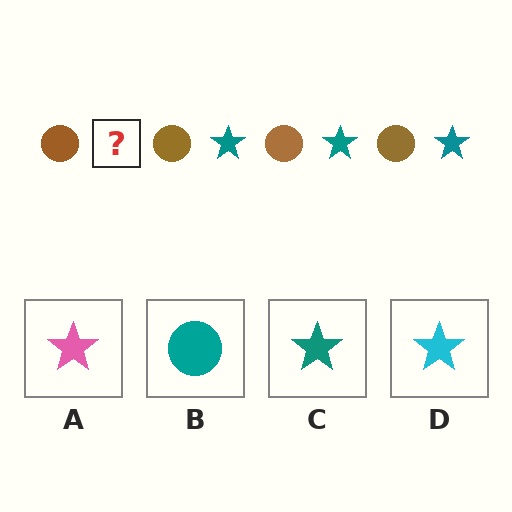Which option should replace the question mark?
Option C.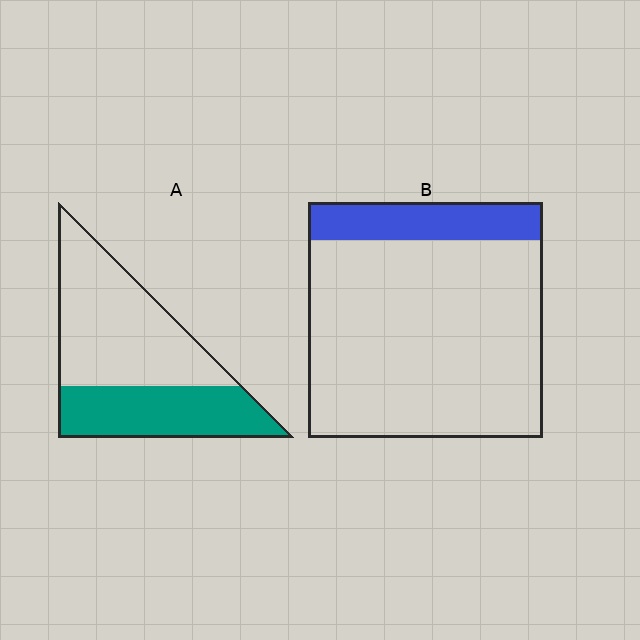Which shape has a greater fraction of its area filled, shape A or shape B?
Shape A.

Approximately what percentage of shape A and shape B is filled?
A is approximately 40% and B is approximately 15%.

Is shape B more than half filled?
No.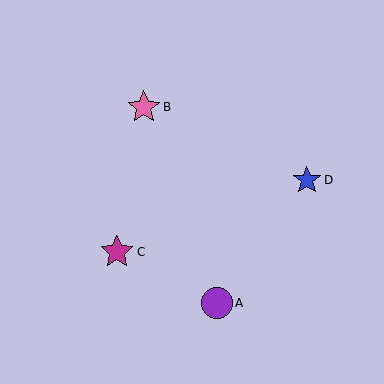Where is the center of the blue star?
The center of the blue star is at (307, 180).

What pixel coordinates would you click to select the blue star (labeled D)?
Click at (307, 180) to select the blue star D.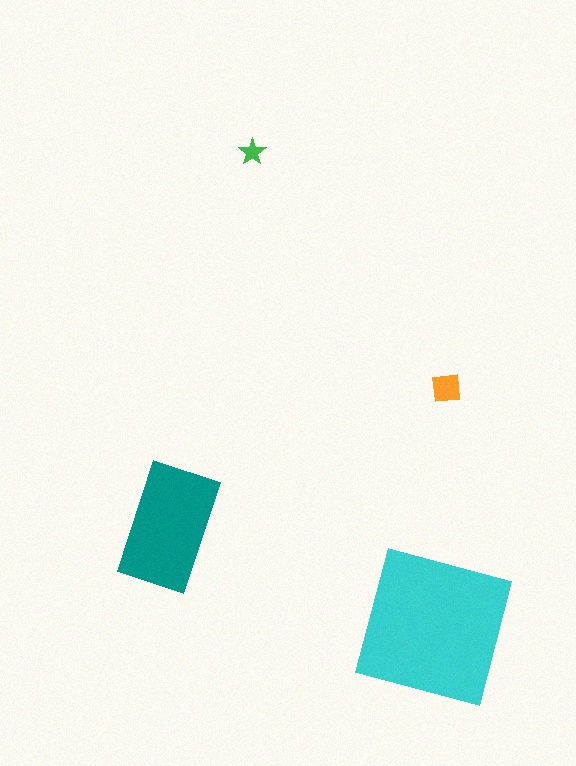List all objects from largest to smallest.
The cyan square, the teal rectangle, the orange square, the green star.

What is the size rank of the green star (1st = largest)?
4th.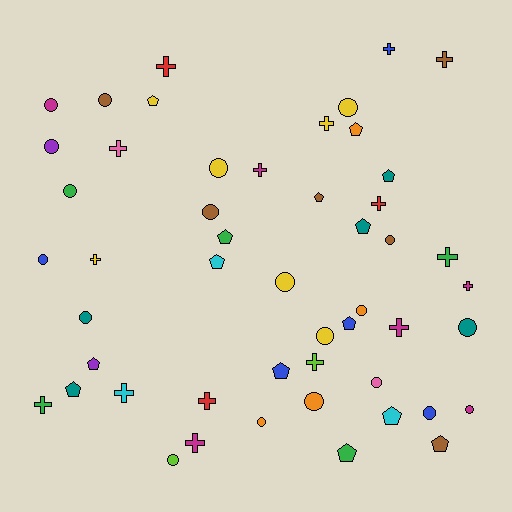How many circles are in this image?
There are 20 circles.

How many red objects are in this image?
There are 3 red objects.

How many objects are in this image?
There are 50 objects.